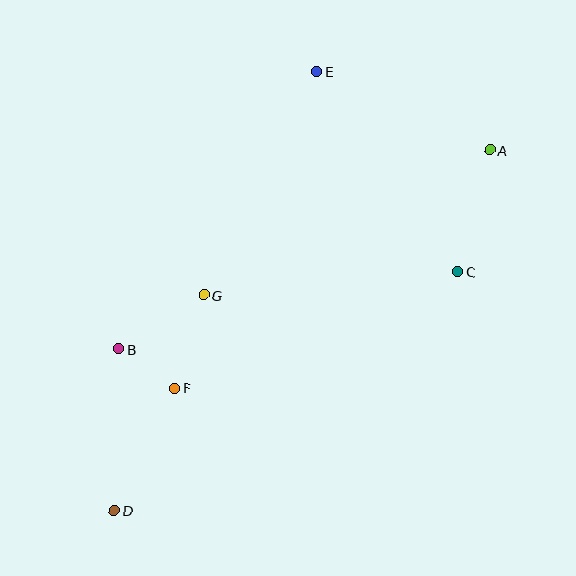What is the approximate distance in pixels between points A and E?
The distance between A and E is approximately 190 pixels.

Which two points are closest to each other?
Points B and F are closest to each other.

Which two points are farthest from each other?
Points A and D are farthest from each other.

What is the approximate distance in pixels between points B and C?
The distance between B and C is approximately 348 pixels.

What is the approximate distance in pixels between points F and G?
The distance between F and G is approximately 98 pixels.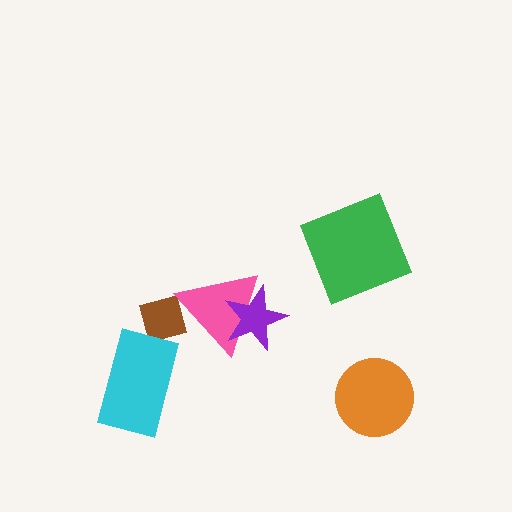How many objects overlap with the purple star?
1 object overlaps with the purple star.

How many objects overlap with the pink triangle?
2 objects overlap with the pink triangle.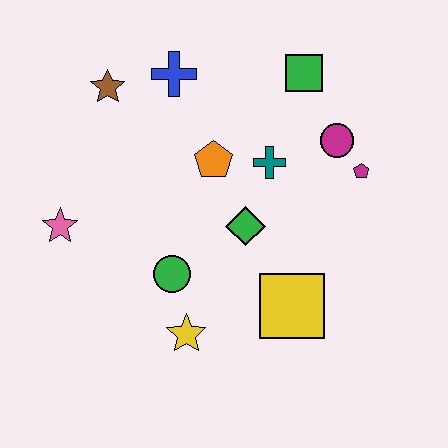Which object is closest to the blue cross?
The brown star is closest to the blue cross.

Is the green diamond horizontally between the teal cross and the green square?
No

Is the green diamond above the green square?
No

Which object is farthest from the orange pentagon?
The yellow star is farthest from the orange pentagon.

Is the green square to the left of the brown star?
No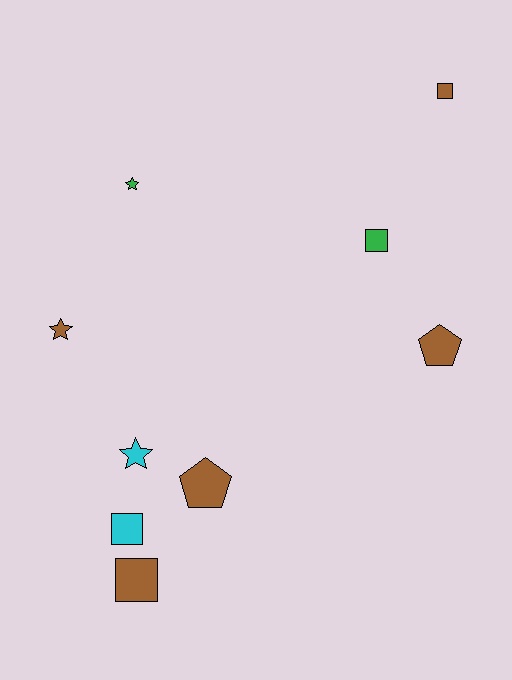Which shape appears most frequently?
Square, with 4 objects.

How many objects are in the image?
There are 9 objects.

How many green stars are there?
There is 1 green star.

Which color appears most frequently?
Brown, with 5 objects.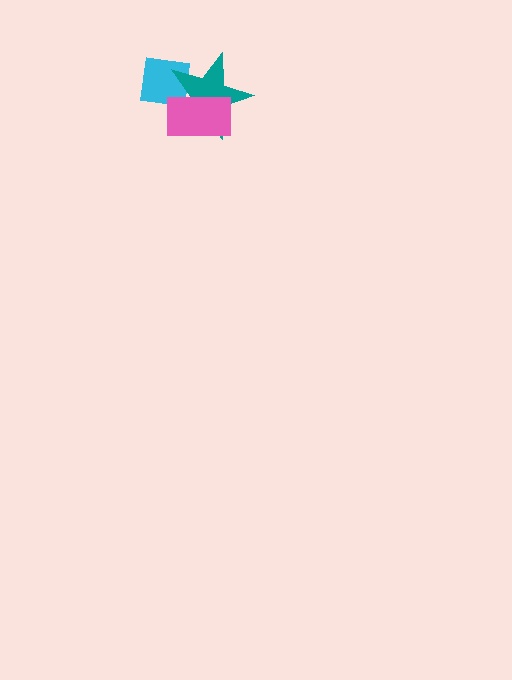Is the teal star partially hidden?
Yes, it is partially covered by another shape.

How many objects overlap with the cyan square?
2 objects overlap with the cyan square.